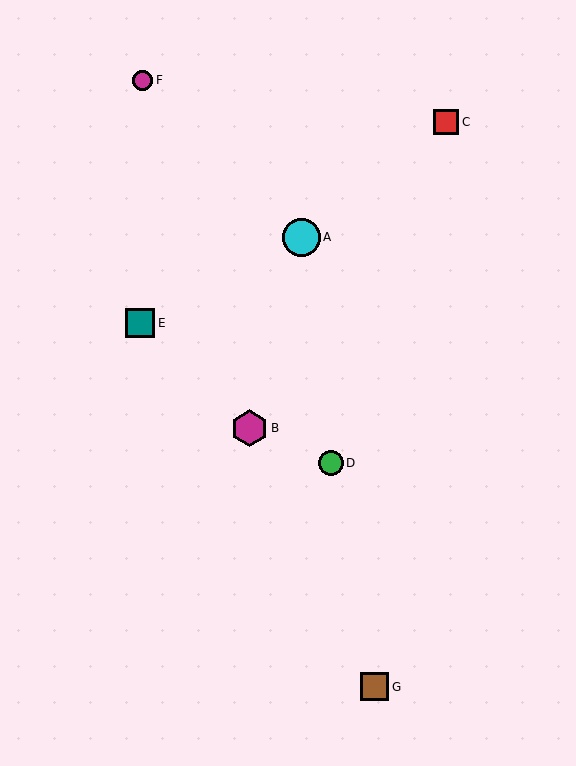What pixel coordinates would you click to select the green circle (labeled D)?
Click at (331, 463) to select the green circle D.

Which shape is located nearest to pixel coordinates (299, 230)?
The cyan circle (labeled A) at (301, 237) is nearest to that location.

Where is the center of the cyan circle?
The center of the cyan circle is at (301, 237).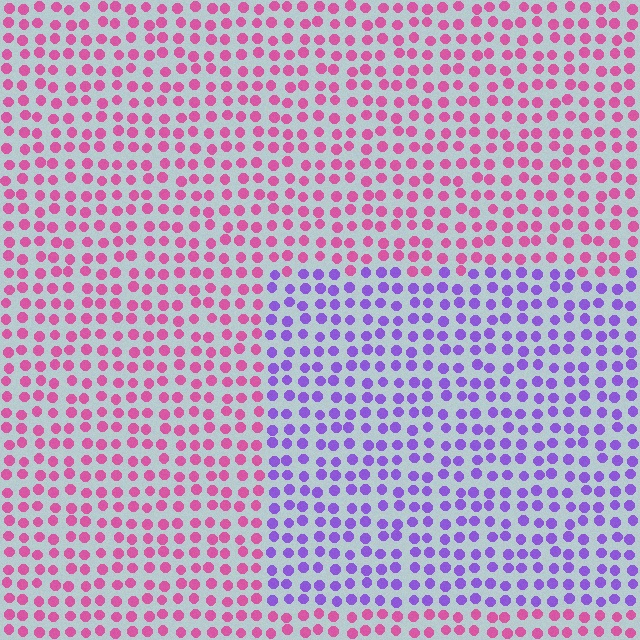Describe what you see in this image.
The image is filled with small pink elements in a uniform arrangement. A rectangle-shaped region is visible where the elements are tinted to a slightly different hue, forming a subtle color boundary.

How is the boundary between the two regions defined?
The boundary is defined purely by a slight shift in hue (about 59 degrees). Spacing, size, and orientation are identical on both sides.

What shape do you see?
I see a rectangle.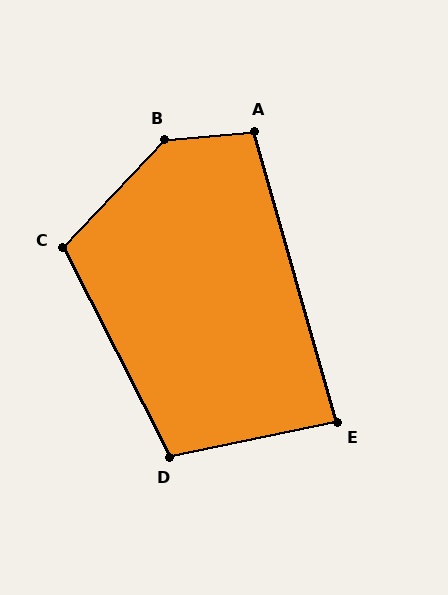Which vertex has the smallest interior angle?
E, at approximately 86 degrees.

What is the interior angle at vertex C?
Approximately 110 degrees (obtuse).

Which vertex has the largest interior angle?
B, at approximately 138 degrees.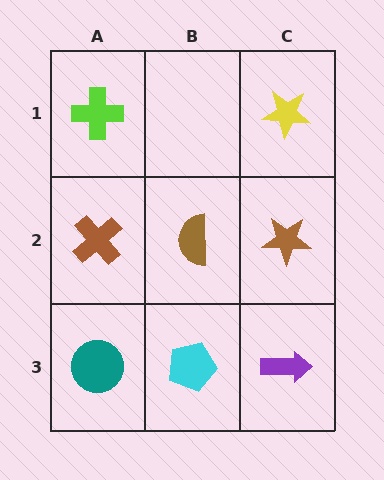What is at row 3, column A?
A teal circle.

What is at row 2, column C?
A brown star.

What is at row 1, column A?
A lime cross.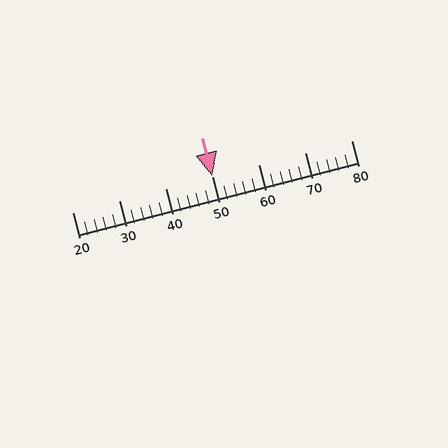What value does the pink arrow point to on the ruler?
The pink arrow points to approximately 50.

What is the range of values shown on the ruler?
The ruler shows values from 20 to 80.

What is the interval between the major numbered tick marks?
The major tick marks are spaced 10 units apart.